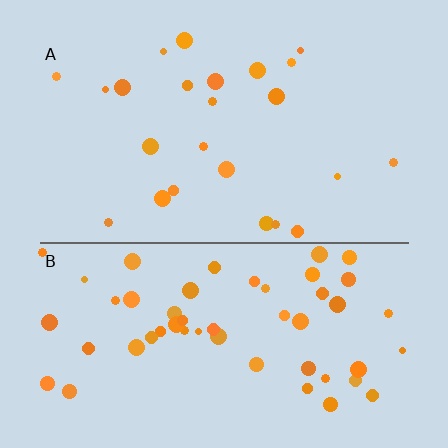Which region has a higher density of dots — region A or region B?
B (the bottom).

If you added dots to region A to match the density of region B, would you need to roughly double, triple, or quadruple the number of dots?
Approximately double.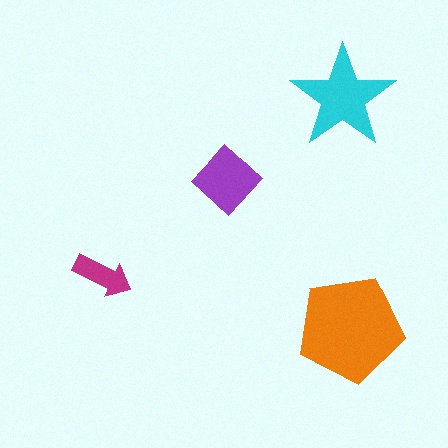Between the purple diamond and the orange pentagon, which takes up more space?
The orange pentagon.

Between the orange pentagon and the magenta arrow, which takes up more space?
The orange pentagon.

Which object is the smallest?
The magenta arrow.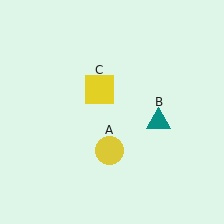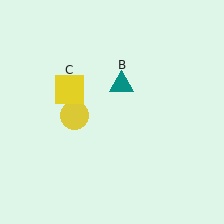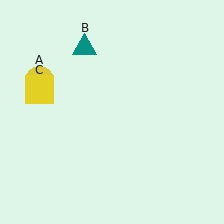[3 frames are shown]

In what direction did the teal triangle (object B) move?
The teal triangle (object B) moved up and to the left.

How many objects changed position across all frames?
3 objects changed position: yellow circle (object A), teal triangle (object B), yellow square (object C).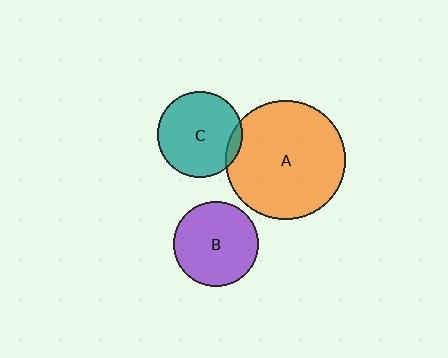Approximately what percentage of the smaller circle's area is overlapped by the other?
Approximately 10%.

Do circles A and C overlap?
Yes.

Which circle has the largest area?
Circle A (orange).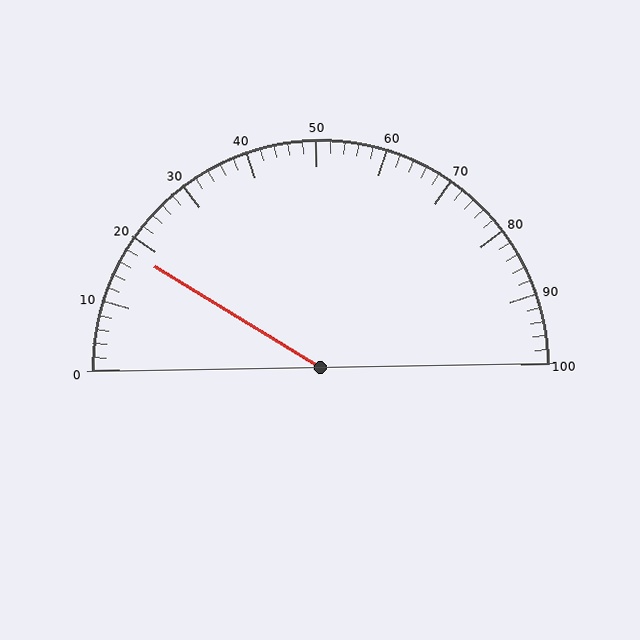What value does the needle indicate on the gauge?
The needle indicates approximately 18.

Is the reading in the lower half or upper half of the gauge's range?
The reading is in the lower half of the range (0 to 100).